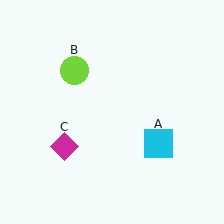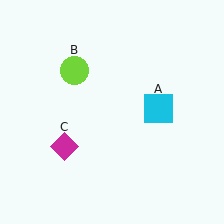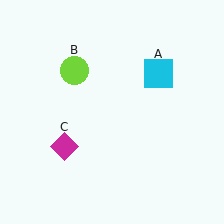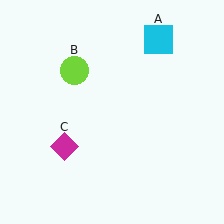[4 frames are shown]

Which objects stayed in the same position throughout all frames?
Lime circle (object B) and magenta diamond (object C) remained stationary.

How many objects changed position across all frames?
1 object changed position: cyan square (object A).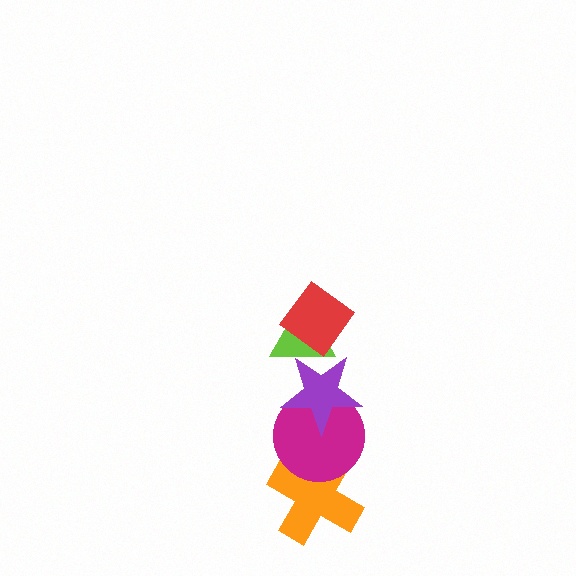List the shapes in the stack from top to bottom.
From top to bottom: the red diamond, the lime triangle, the purple star, the magenta circle, the orange cross.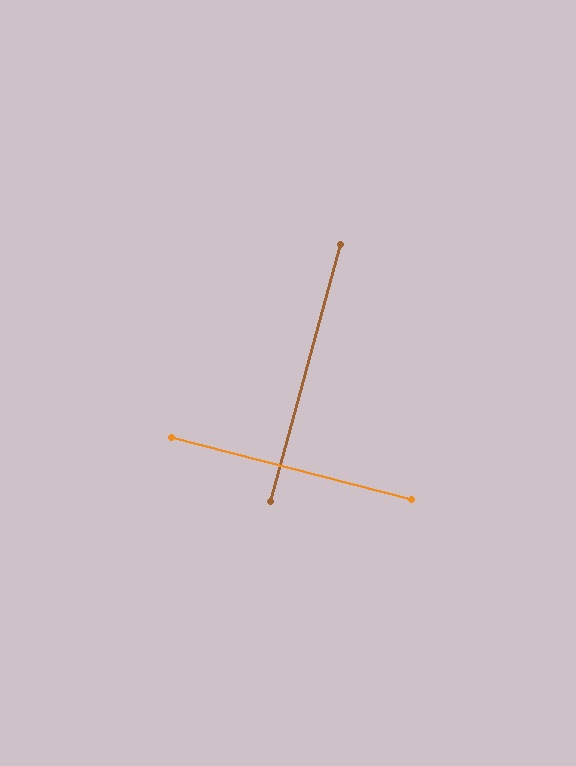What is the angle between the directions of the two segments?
Approximately 89 degrees.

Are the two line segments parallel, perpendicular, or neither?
Perpendicular — they meet at approximately 89°.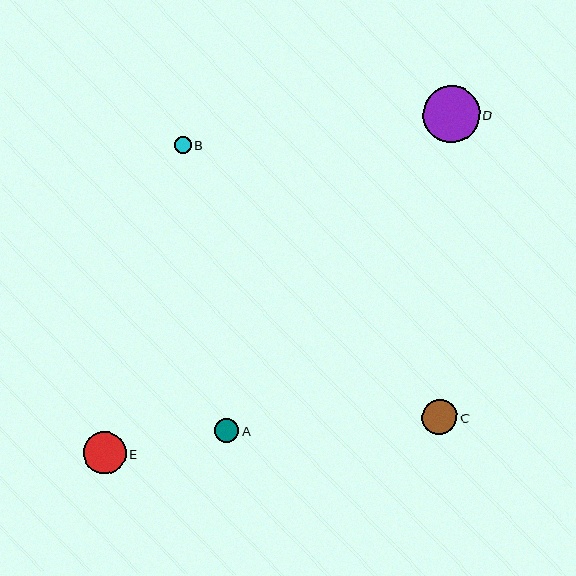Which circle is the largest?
Circle D is the largest with a size of approximately 57 pixels.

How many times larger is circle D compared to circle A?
Circle D is approximately 2.4 times the size of circle A.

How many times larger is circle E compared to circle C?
Circle E is approximately 1.2 times the size of circle C.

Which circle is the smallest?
Circle B is the smallest with a size of approximately 17 pixels.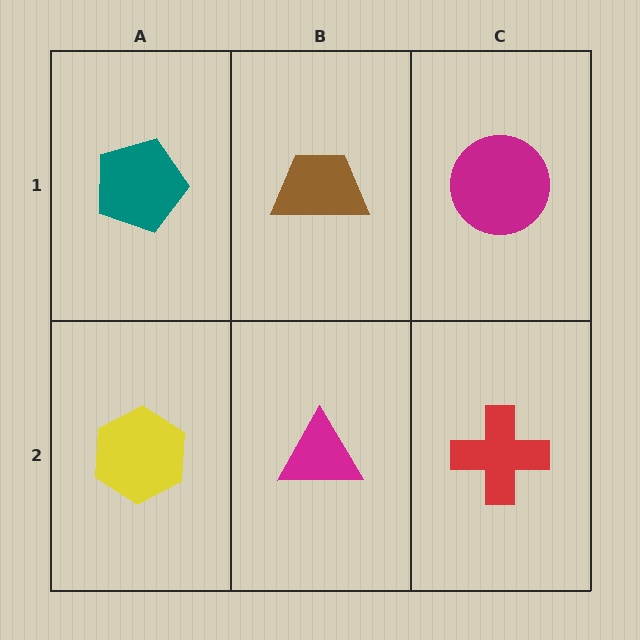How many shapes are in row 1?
3 shapes.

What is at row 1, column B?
A brown trapezoid.